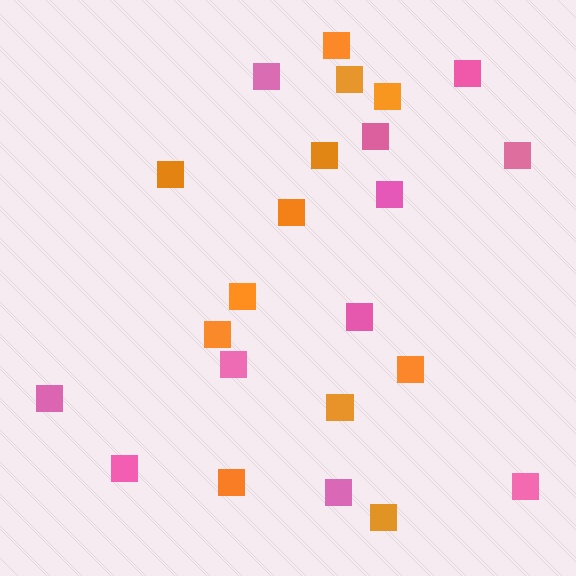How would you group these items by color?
There are 2 groups: one group of pink squares (11) and one group of orange squares (12).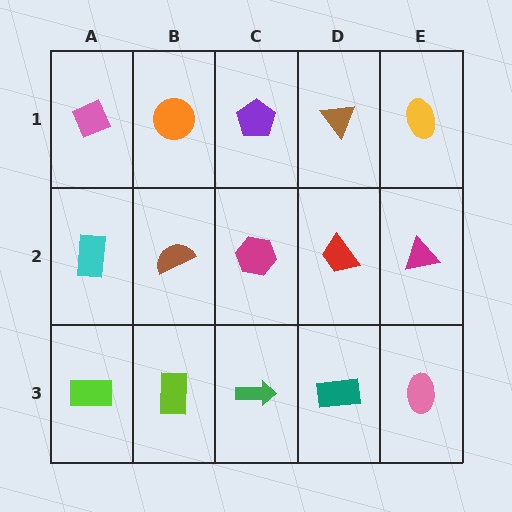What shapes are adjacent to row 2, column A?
A pink diamond (row 1, column A), a lime rectangle (row 3, column A), a brown semicircle (row 2, column B).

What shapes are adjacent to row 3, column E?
A magenta triangle (row 2, column E), a teal rectangle (row 3, column D).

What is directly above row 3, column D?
A red trapezoid.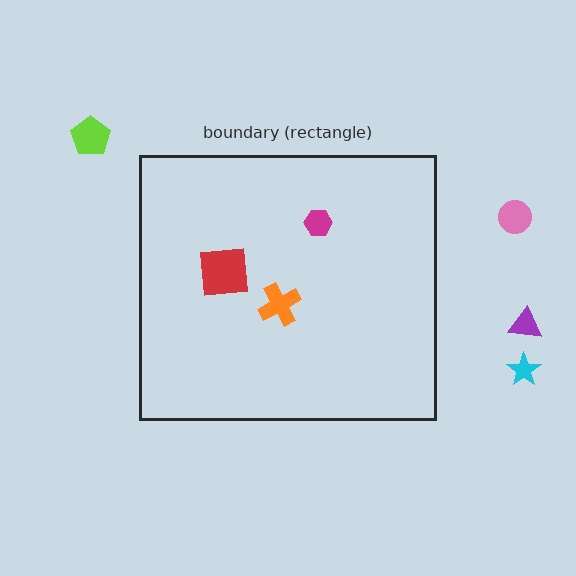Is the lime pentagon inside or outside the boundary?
Outside.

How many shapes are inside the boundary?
3 inside, 4 outside.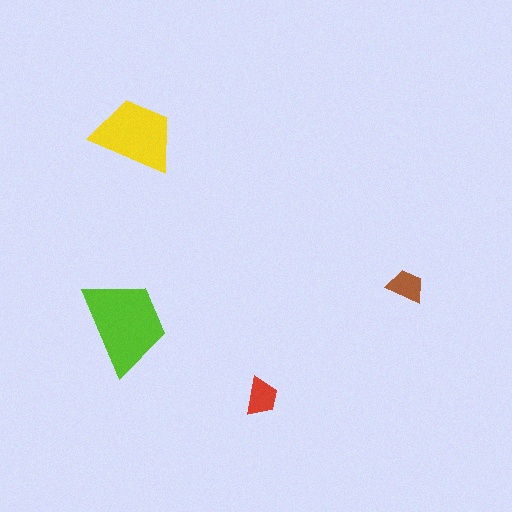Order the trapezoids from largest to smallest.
the lime one, the yellow one, the red one, the brown one.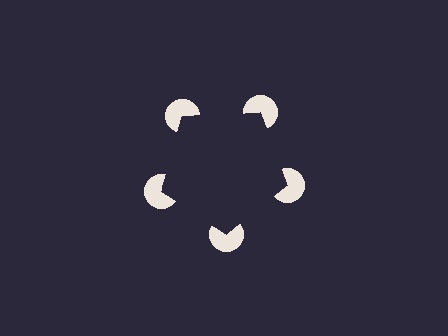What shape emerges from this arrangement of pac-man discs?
An illusory pentagon — its edges are inferred from the aligned wedge cuts in the pac-man discs, not physically drawn.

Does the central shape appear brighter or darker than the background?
It typically appears slightly darker than the background, even though no actual brightness change is drawn.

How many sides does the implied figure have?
5 sides.